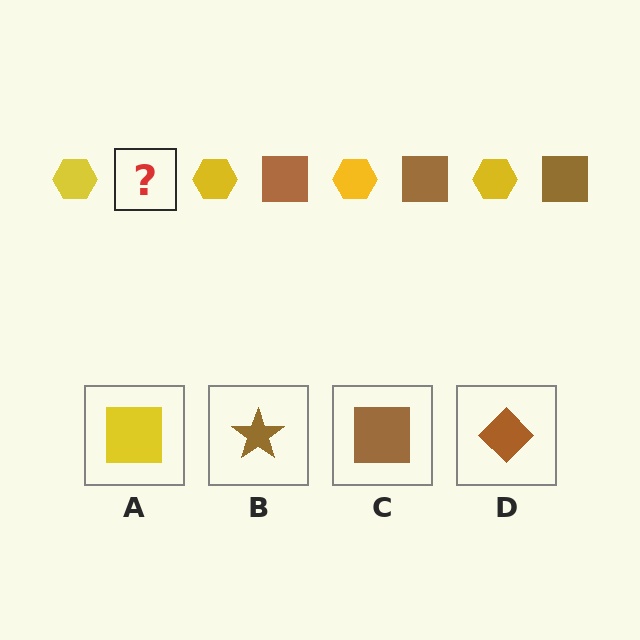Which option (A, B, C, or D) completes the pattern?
C.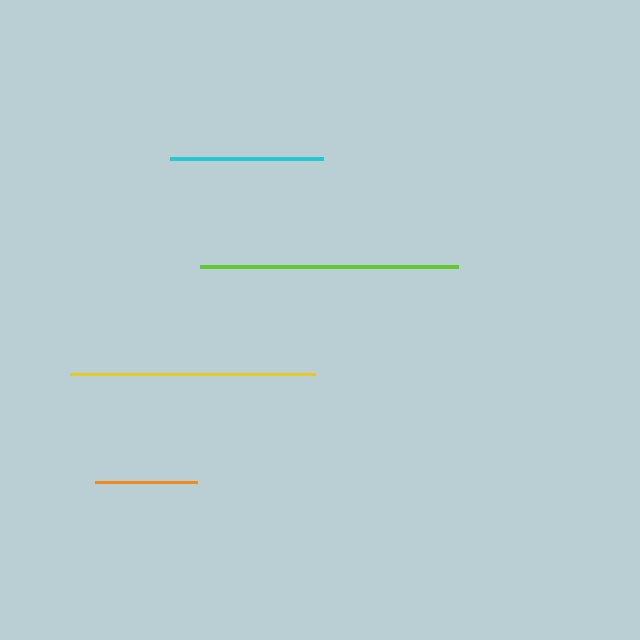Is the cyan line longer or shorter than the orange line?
The cyan line is longer than the orange line.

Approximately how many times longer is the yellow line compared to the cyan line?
The yellow line is approximately 1.6 times the length of the cyan line.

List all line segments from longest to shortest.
From longest to shortest: lime, yellow, cyan, orange.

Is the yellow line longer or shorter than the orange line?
The yellow line is longer than the orange line.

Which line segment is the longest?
The lime line is the longest at approximately 258 pixels.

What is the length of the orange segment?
The orange segment is approximately 102 pixels long.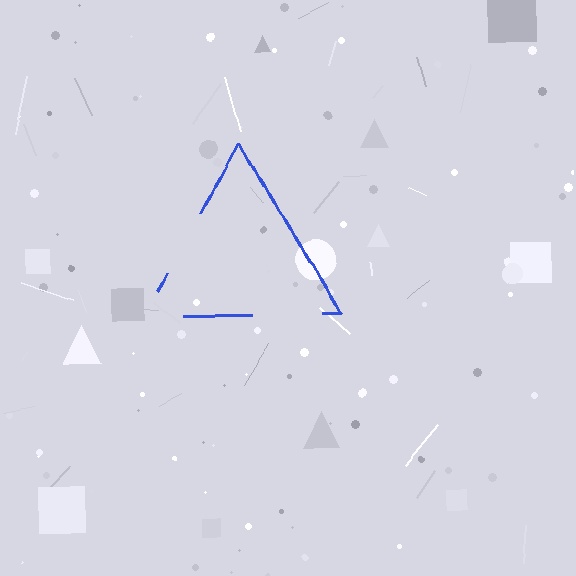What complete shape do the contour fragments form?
The contour fragments form a triangle.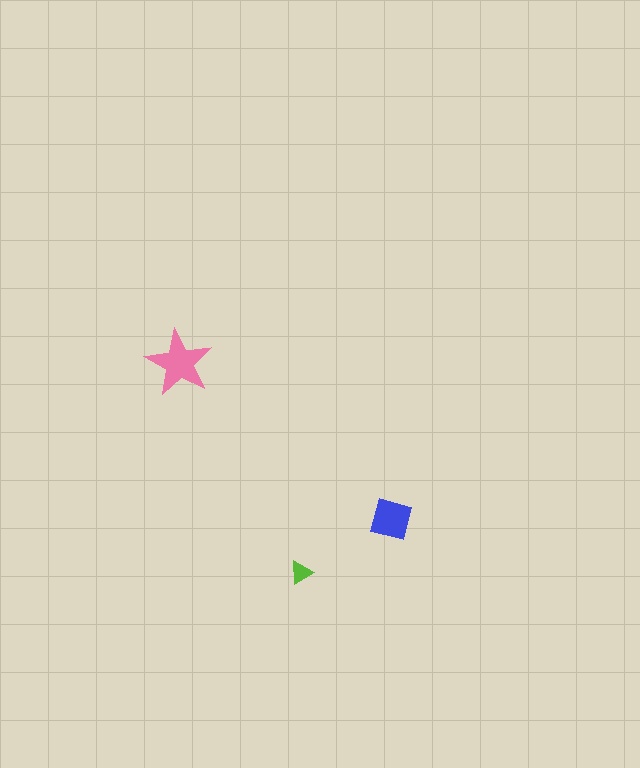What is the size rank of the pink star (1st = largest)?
1st.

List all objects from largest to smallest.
The pink star, the blue square, the lime triangle.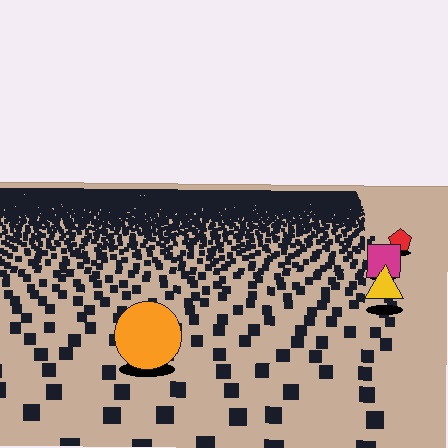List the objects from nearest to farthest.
From nearest to farthest: the orange circle, the yellow triangle, the magenta square, the red pentagon.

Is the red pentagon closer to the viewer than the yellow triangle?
No. The yellow triangle is closer — you can tell from the texture gradient: the ground texture is coarser near it.